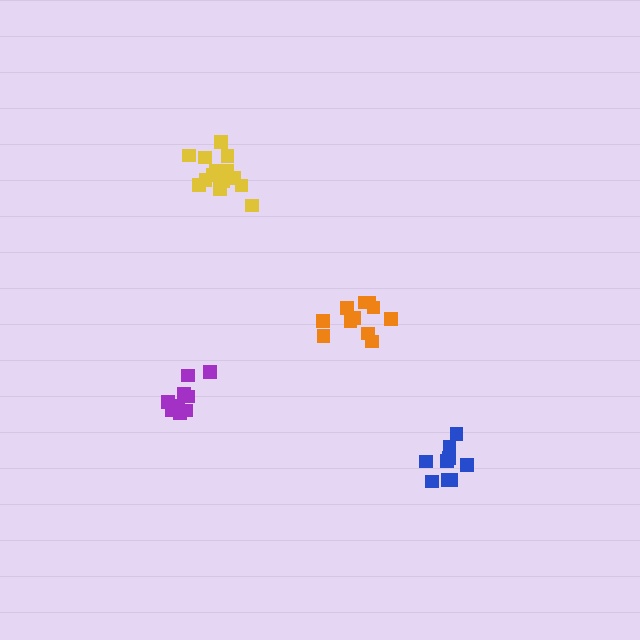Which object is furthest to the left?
The purple cluster is leftmost.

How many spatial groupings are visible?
There are 4 spatial groupings.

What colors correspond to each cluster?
The clusters are colored: purple, yellow, blue, orange.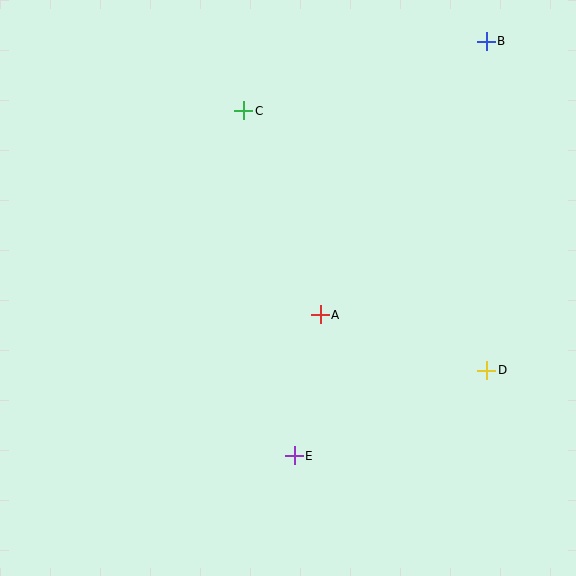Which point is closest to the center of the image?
Point A at (320, 315) is closest to the center.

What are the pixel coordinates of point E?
Point E is at (294, 456).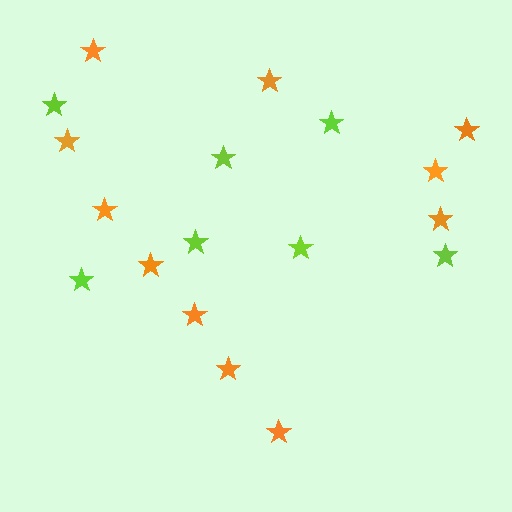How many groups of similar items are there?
There are 2 groups: one group of lime stars (7) and one group of orange stars (11).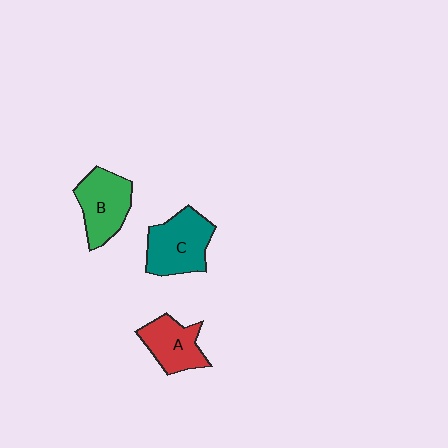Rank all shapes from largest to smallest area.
From largest to smallest: C (teal), B (green), A (red).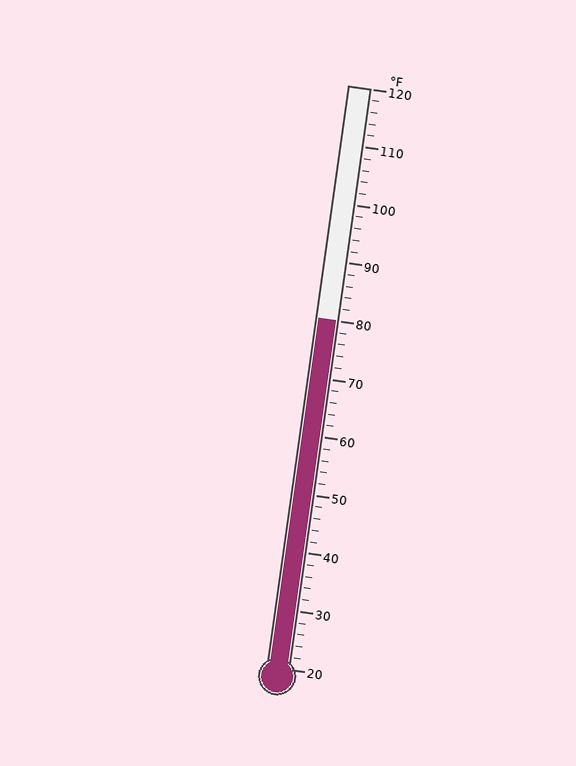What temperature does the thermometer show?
The thermometer shows approximately 80°F.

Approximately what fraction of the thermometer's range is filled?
The thermometer is filled to approximately 60% of its range.